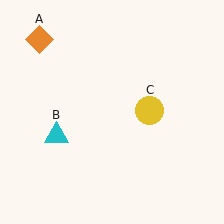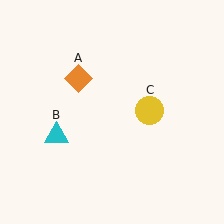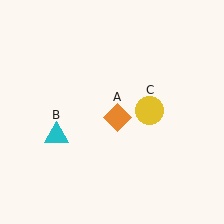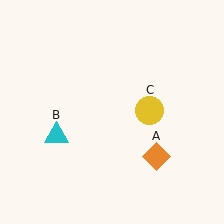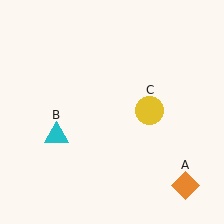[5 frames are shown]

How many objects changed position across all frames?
1 object changed position: orange diamond (object A).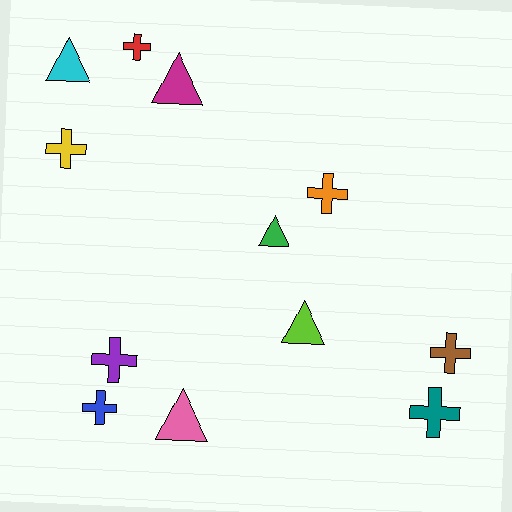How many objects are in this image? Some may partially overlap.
There are 12 objects.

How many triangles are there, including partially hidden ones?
There are 5 triangles.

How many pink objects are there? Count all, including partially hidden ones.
There is 1 pink object.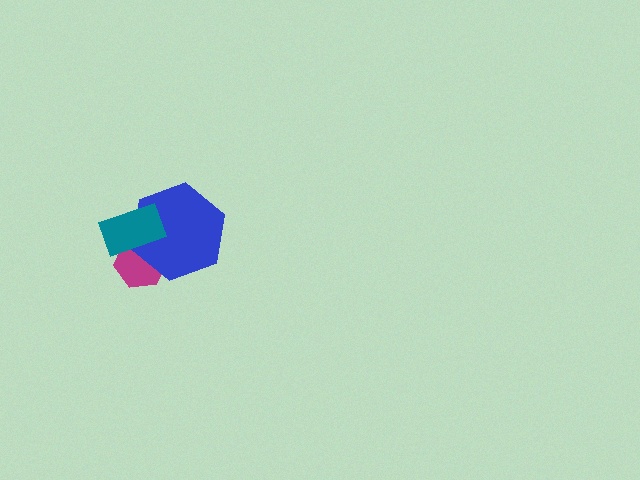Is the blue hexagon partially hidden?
Yes, it is partially covered by another shape.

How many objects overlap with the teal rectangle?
2 objects overlap with the teal rectangle.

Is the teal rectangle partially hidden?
No, no other shape covers it.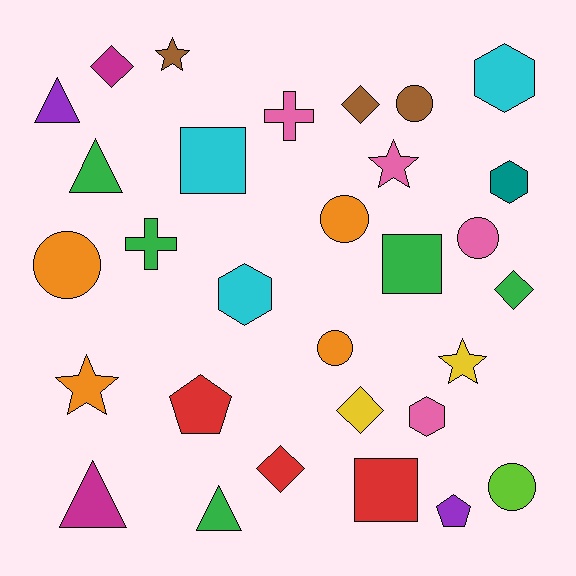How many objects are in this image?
There are 30 objects.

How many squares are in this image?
There are 3 squares.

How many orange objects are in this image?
There are 4 orange objects.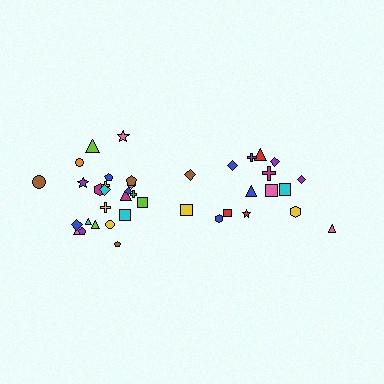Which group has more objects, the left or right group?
The left group.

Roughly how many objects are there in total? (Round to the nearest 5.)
Roughly 40 objects in total.